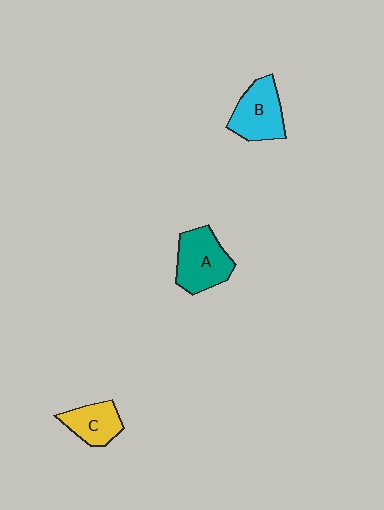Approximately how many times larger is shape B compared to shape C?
Approximately 1.3 times.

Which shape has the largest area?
Shape A (teal).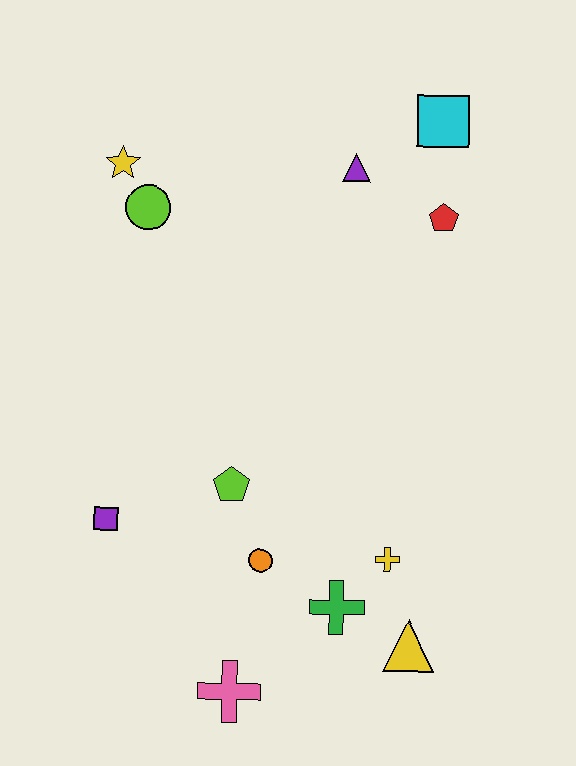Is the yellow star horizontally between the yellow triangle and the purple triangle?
No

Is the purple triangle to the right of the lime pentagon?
Yes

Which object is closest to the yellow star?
The lime circle is closest to the yellow star.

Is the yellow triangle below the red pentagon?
Yes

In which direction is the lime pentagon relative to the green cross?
The lime pentagon is above the green cross.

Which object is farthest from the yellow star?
The yellow triangle is farthest from the yellow star.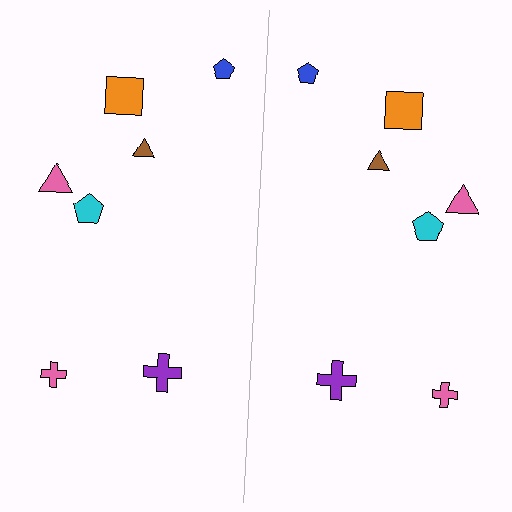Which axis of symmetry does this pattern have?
The pattern has a vertical axis of symmetry running through the center of the image.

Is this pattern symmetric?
Yes, this pattern has bilateral (reflection) symmetry.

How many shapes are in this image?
There are 14 shapes in this image.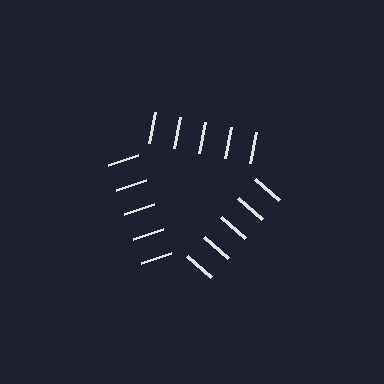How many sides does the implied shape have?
3 sides — the line-ends trace a triangle.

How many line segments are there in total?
15 — 5 along each of the 3 edges.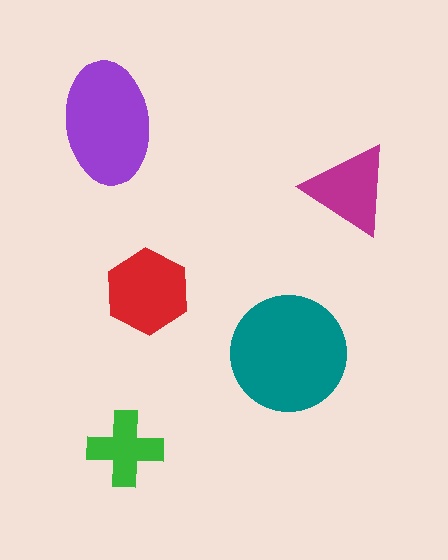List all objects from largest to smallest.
The teal circle, the purple ellipse, the red hexagon, the magenta triangle, the green cross.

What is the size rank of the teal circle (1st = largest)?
1st.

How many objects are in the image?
There are 5 objects in the image.